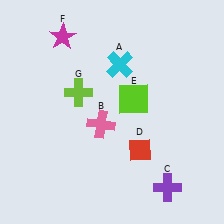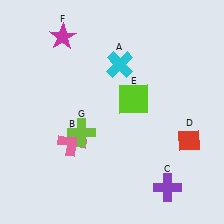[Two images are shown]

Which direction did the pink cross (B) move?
The pink cross (B) moved left.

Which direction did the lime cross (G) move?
The lime cross (G) moved down.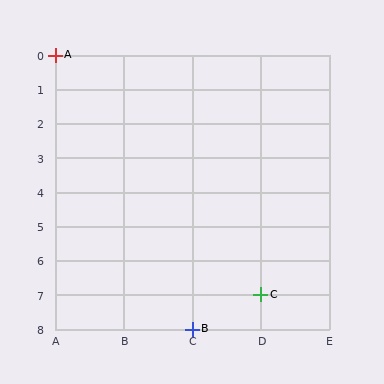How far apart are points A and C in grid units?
Points A and C are 3 columns and 7 rows apart (about 7.6 grid units diagonally).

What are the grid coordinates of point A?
Point A is at grid coordinates (A, 0).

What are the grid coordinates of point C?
Point C is at grid coordinates (D, 7).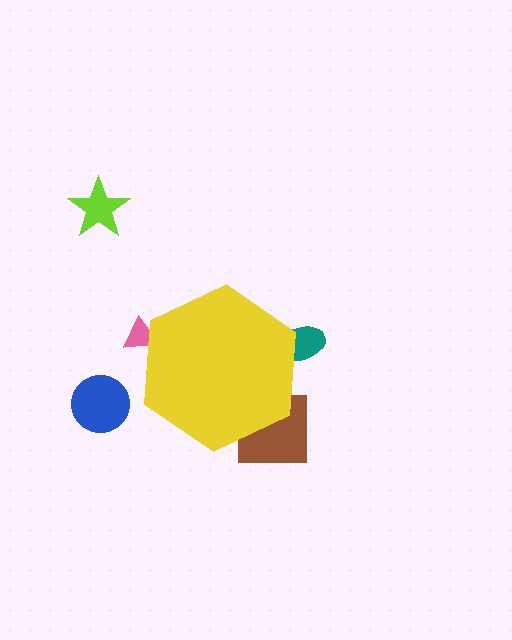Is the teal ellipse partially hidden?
Yes, the teal ellipse is partially hidden behind the yellow hexagon.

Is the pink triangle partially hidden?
Yes, the pink triangle is partially hidden behind the yellow hexagon.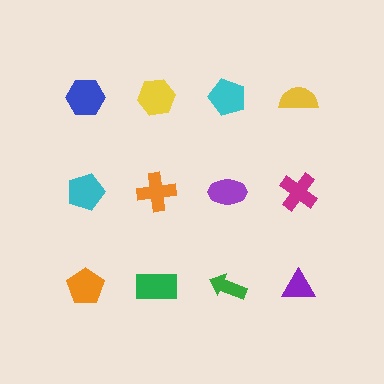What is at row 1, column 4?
A yellow semicircle.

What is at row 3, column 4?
A purple triangle.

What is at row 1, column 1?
A blue hexagon.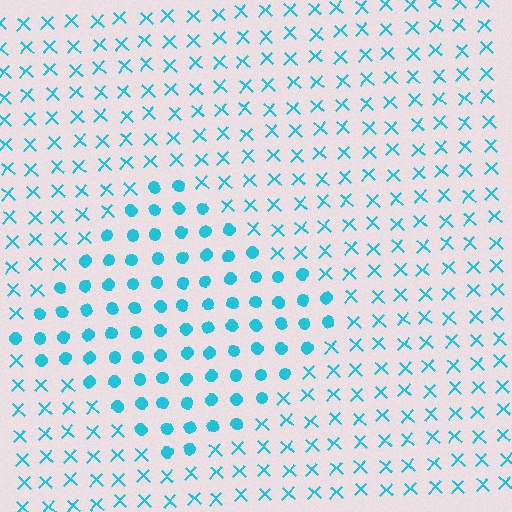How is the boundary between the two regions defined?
The boundary is defined by a change in element shape: circles inside vs. X marks outside. All elements share the same color and spacing.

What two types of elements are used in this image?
The image uses circles inside the diamond region and X marks outside it.